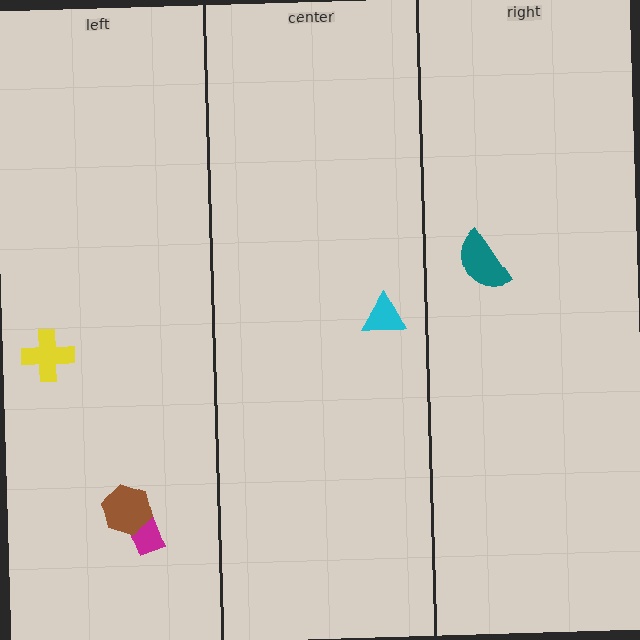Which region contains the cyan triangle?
The center region.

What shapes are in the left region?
The magenta rectangle, the yellow cross, the brown hexagon.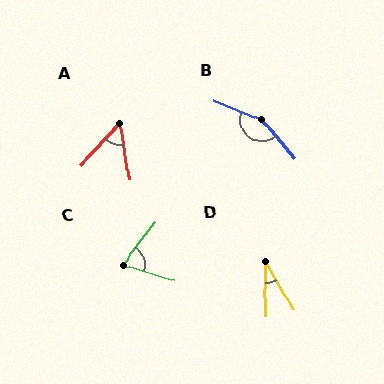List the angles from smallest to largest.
D (30°), A (52°), C (69°), B (151°).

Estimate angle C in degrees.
Approximately 69 degrees.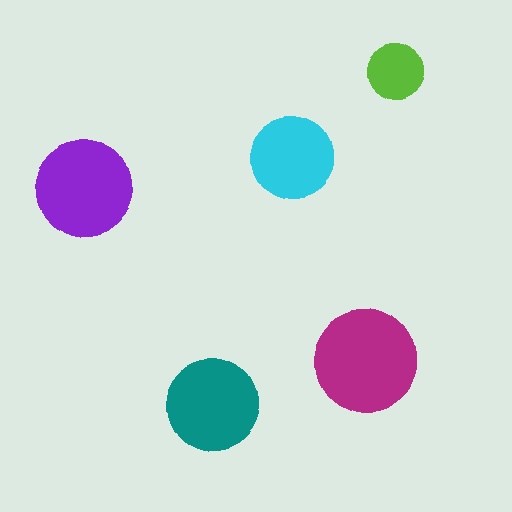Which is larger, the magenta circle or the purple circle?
The magenta one.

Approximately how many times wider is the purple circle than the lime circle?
About 1.5 times wider.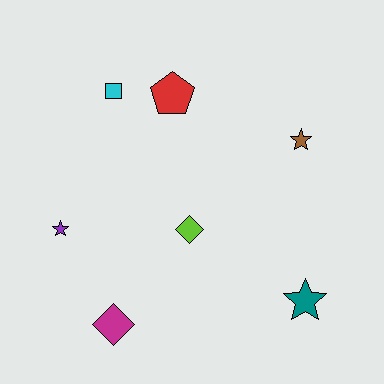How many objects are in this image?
There are 7 objects.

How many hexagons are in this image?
There are no hexagons.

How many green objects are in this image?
There are no green objects.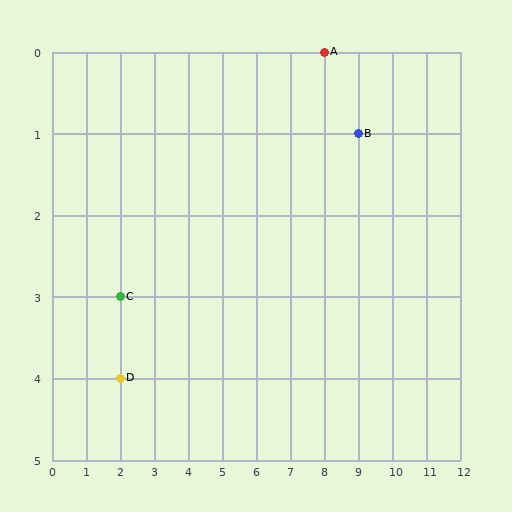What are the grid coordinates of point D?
Point D is at grid coordinates (2, 4).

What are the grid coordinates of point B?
Point B is at grid coordinates (9, 1).